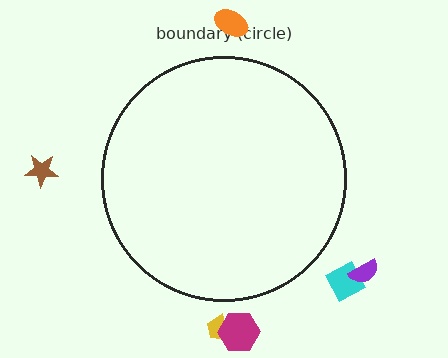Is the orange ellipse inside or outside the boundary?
Outside.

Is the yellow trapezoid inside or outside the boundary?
Outside.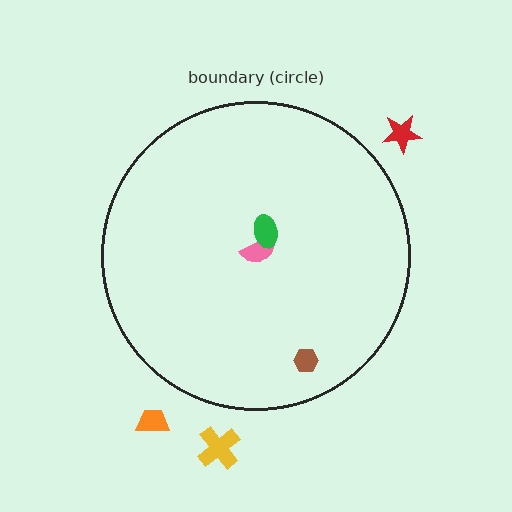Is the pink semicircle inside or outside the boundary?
Inside.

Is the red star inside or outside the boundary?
Outside.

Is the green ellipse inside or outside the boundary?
Inside.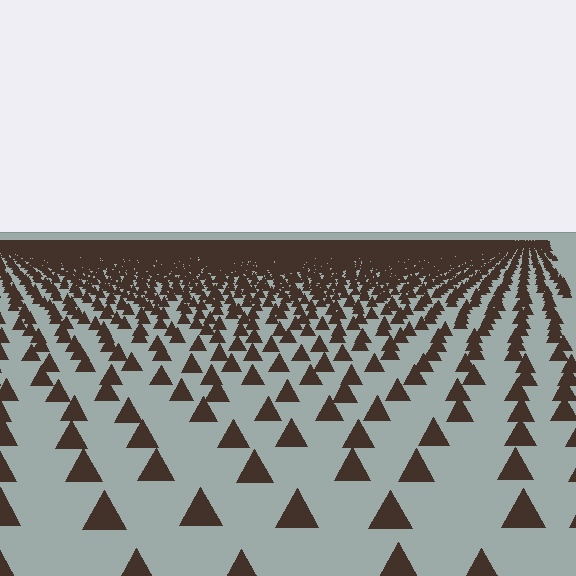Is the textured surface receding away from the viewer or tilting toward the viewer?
The surface is receding away from the viewer. Texture elements get smaller and denser toward the top.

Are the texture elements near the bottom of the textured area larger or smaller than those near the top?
Larger. Near the bottom, elements are closer to the viewer and appear at a bigger on-screen size.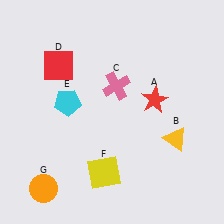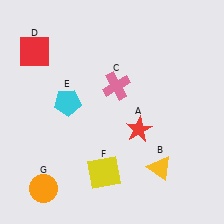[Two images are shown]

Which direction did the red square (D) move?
The red square (D) moved left.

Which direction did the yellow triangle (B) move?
The yellow triangle (B) moved down.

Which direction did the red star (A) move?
The red star (A) moved down.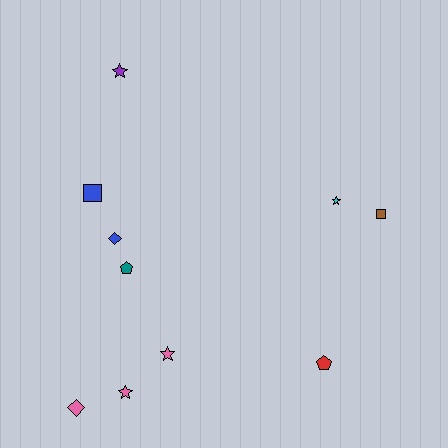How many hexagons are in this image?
There are no hexagons.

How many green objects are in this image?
There are no green objects.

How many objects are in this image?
There are 10 objects.